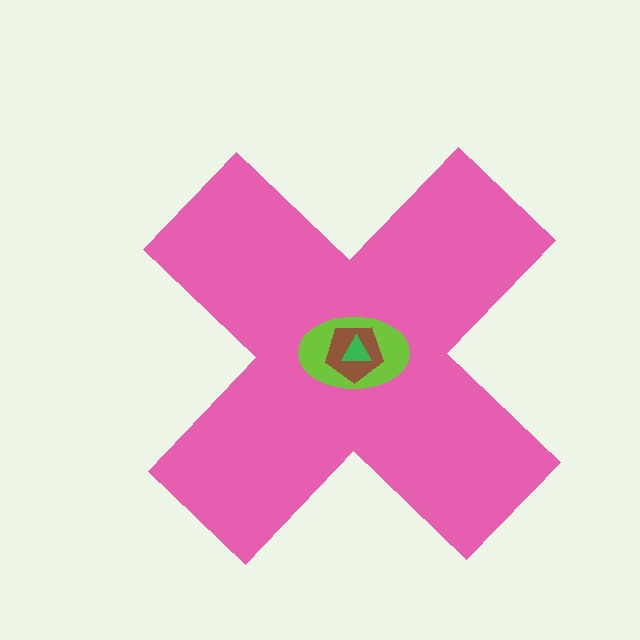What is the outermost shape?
The pink cross.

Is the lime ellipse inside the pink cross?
Yes.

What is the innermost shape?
The green triangle.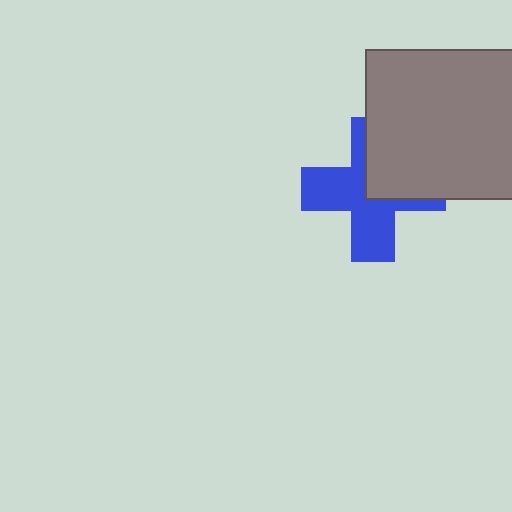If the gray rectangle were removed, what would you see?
You would see the complete blue cross.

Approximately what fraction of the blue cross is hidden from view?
Roughly 38% of the blue cross is hidden behind the gray rectangle.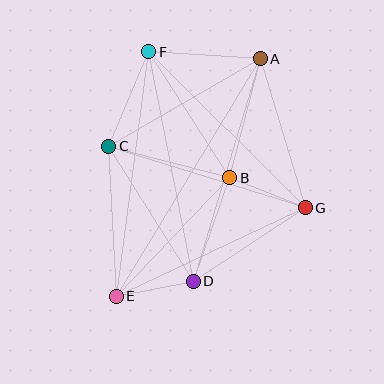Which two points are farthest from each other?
Points A and E are farthest from each other.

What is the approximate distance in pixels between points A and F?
The distance between A and F is approximately 112 pixels.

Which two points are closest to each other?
Points D and E are closest to each other.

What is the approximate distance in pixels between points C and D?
The distance between C and D is approximately 159 pixels.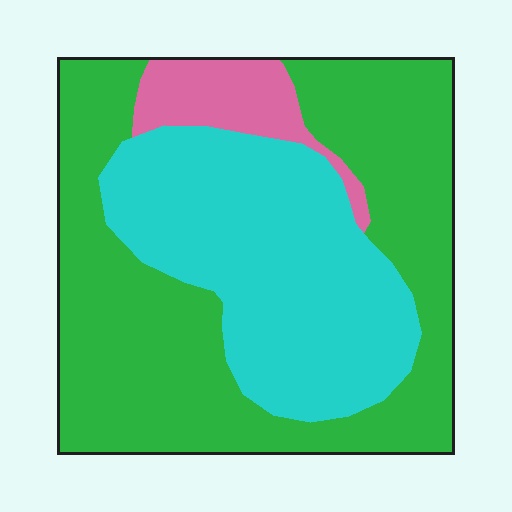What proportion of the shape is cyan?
Cyan covers around 35% of the shape.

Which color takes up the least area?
Pink, at roughly 10%.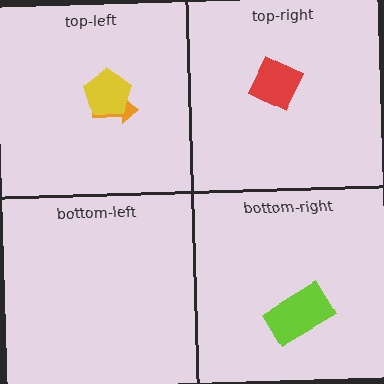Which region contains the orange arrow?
The top-left region.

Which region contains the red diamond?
The top-right region.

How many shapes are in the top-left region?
2.